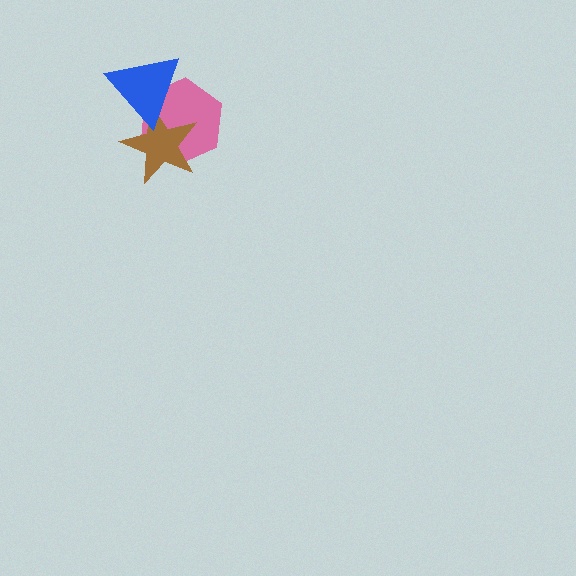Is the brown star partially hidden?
Yes, it is partially covered by another shape.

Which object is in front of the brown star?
The blue triangle is in front of the brown star.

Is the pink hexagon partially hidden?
Yes, it is partially covered by another shape.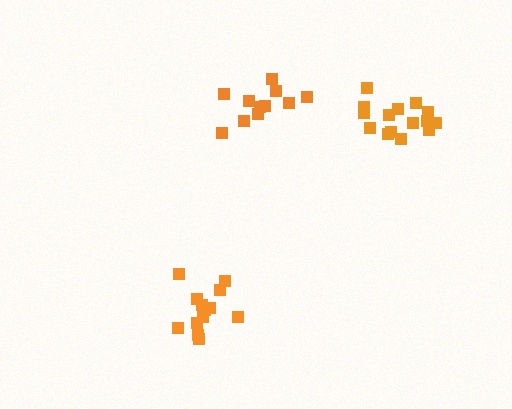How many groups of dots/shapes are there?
There are 3 groups.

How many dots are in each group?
Group 1: 11 dots, Group 2: 13 dots, Group 3: 15 dots (39 total).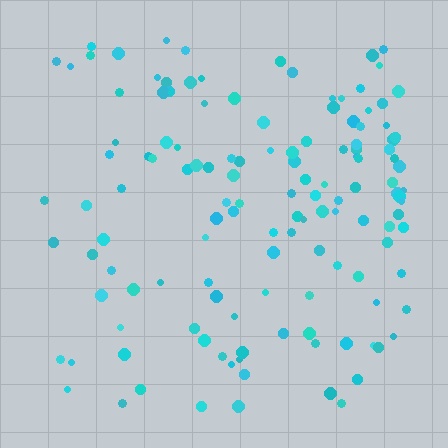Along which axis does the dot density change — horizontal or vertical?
Horizontal.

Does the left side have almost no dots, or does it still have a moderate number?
Still a moderate number, just noticeably fewer than the right.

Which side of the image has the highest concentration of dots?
The right.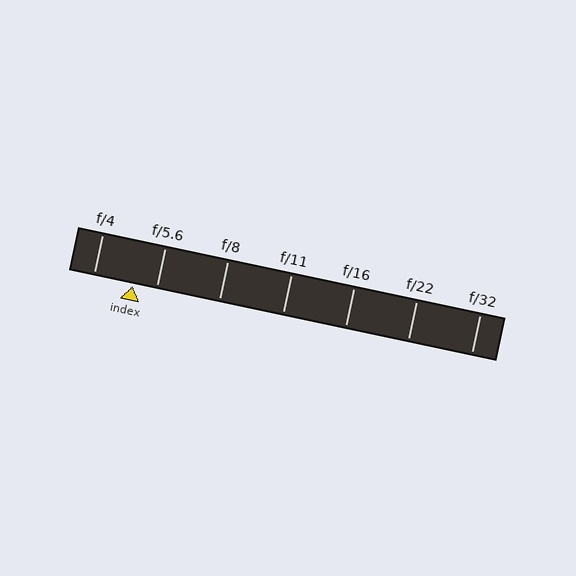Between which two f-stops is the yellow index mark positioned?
The index mark is between f/4 and f/5.6.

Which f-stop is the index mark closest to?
The index mark is closest to f/5.6.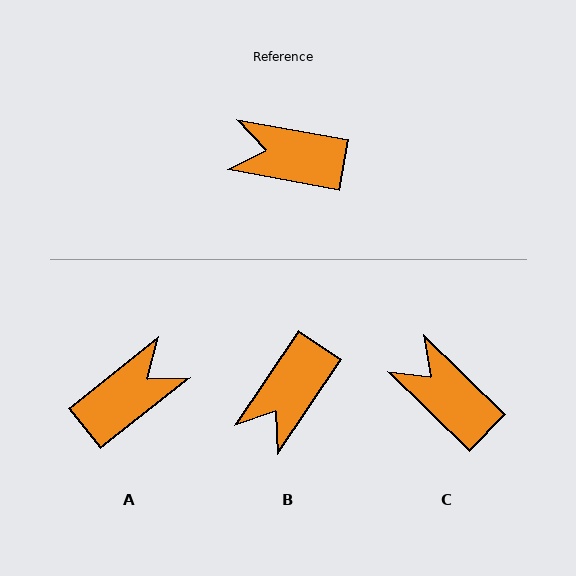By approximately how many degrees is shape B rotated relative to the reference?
Approximately 67 degrees counter-clockwise.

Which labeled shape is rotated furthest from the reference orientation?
A, about 131 degrees away.